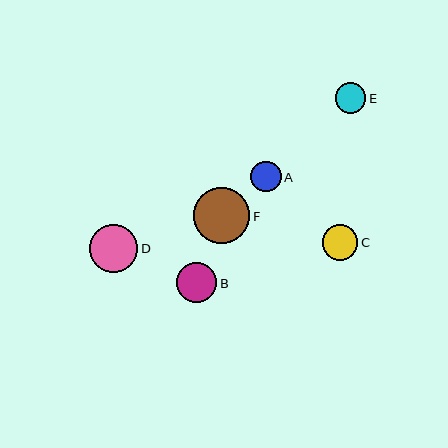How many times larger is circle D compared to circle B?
Circle D is approximately 1.2 times the size of circle B.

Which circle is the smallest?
Circle A is the smallest with a size of approximately 30 pixels.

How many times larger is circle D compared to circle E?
Circle D is approximately 1.6 times the size of circle E.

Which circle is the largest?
Circle F is the largest with a size of approximately 56 pixels.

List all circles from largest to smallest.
From largest to smallest: F, D, B, C, E, A.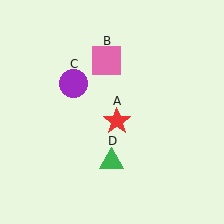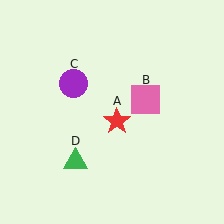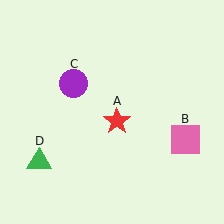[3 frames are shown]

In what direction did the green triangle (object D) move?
The green triangle (object D) moved left.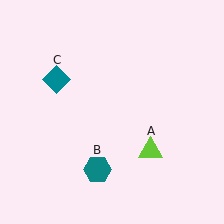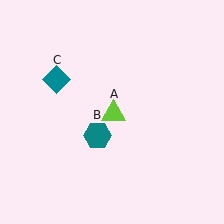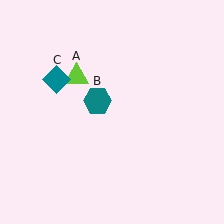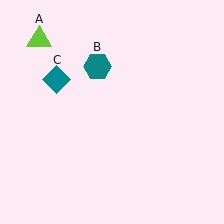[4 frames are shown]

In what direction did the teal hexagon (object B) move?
The teal hexagon (object B) moved up.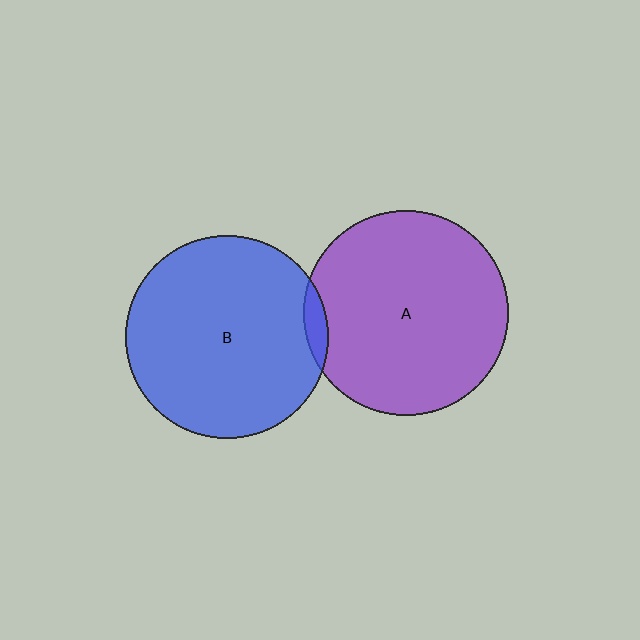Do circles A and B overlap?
Yes.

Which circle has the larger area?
Circle A (purple).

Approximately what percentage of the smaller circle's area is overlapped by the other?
Approximately 5%.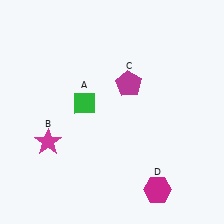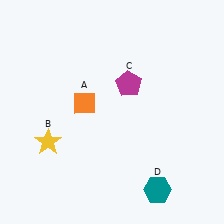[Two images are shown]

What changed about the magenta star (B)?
In Image 1, B is magenta. In Image 2, it changed to yellow.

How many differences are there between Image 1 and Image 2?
There are 3 differences between the two images.